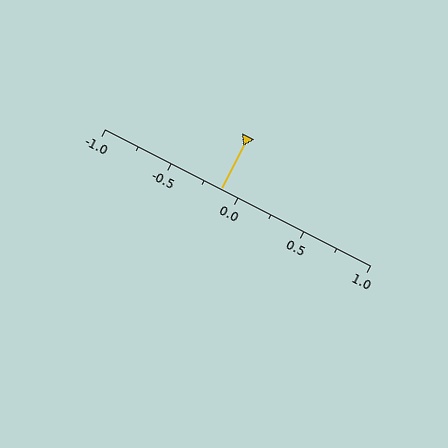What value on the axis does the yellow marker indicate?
The marker indicates approximately -0.12.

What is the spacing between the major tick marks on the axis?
The major ticks are spaced 0.5 apart.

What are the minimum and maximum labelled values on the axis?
The axis runs from -1.0 to 1.0.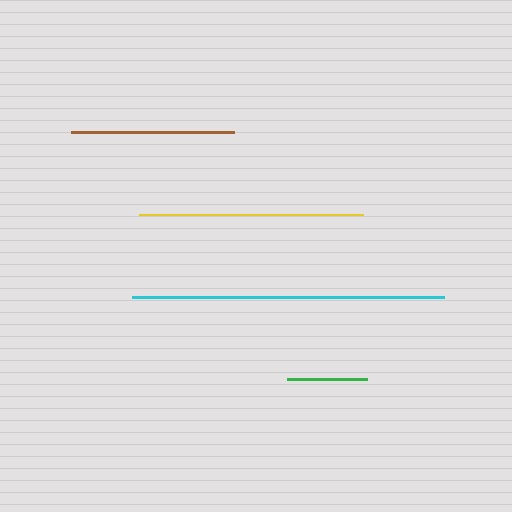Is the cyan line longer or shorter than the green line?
The cyan line is longer than the green line.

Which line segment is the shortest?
The green line is the shortest at approximately 79 pixels.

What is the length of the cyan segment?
The cyan segment is approximately 312 pixels long.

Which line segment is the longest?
The cyan line is the longest at approximately 312 pixels.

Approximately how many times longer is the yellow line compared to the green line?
The yellow line is approximately 2.8 times the length of the green line.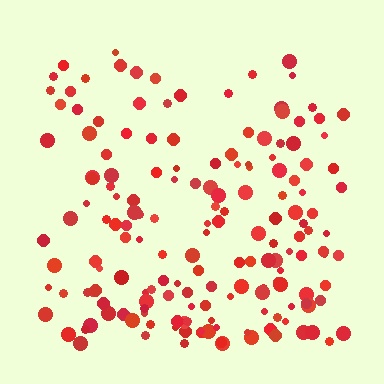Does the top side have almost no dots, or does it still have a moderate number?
Still a moderate number, just noticeably fewer than the bottom.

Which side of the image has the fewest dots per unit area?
The top.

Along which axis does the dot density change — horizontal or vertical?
Vertical.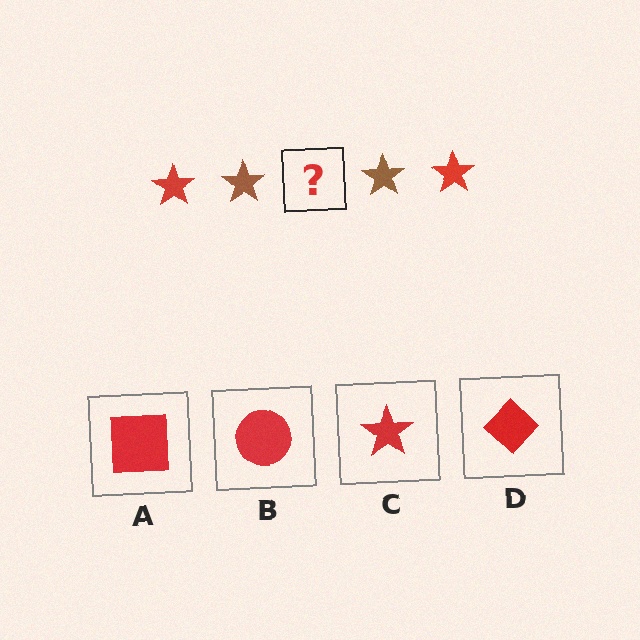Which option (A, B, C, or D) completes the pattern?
C.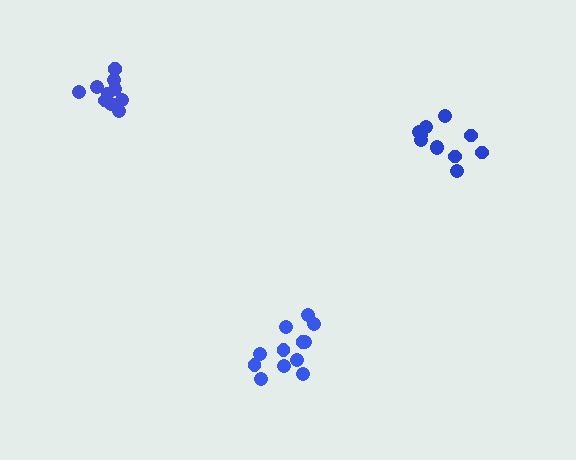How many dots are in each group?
Group 1: 11 dots, Group 2: 11 dots, Group 3: 12 dots (34 total).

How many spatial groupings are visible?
There are 3 spatial groupings.